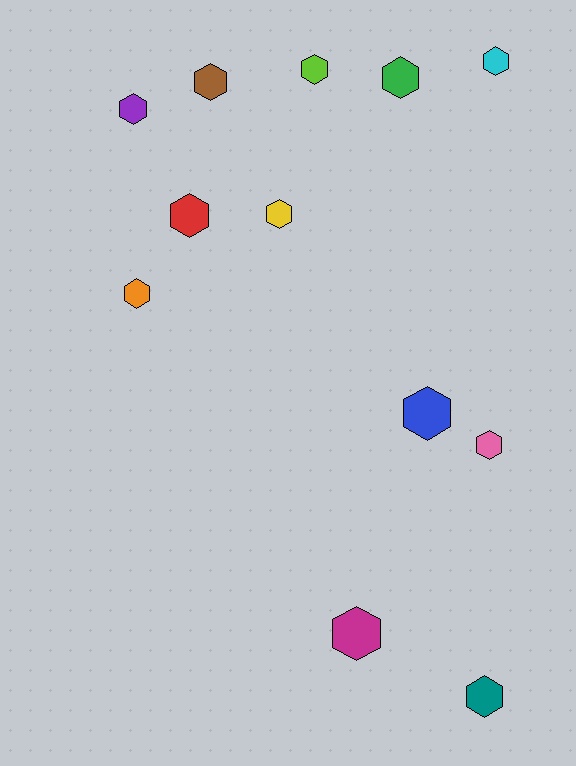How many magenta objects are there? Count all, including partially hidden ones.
There is 1 magenta object.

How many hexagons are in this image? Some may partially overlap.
There are 12 hexagons.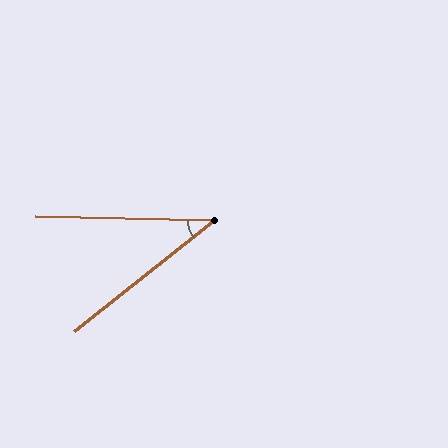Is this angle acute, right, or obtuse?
It is acute.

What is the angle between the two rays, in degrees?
Approximately 40 degrees.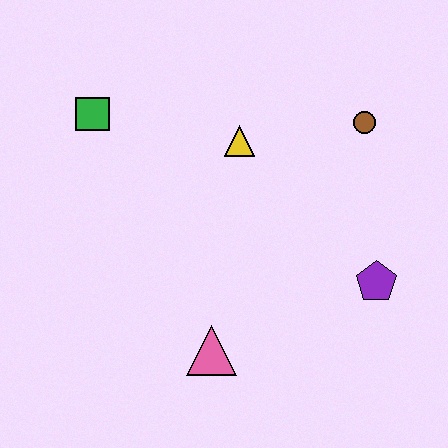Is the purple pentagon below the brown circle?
Yes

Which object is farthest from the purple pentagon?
The green square is farthest from the purple pentagon.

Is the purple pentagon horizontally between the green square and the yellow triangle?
No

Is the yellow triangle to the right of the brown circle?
No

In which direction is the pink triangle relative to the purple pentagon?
The pink triangle is to the left of the purple pentagon.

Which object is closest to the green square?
The yellow triangle is closest to the green square.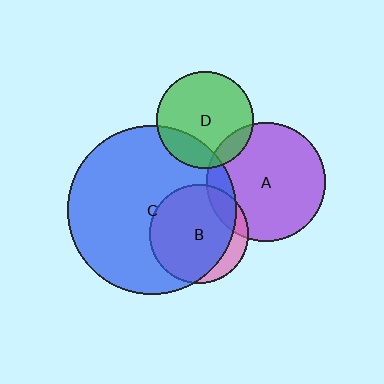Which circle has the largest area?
Circle C (blue).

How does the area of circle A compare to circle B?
Approximately 1.5 times.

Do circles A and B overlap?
Yes.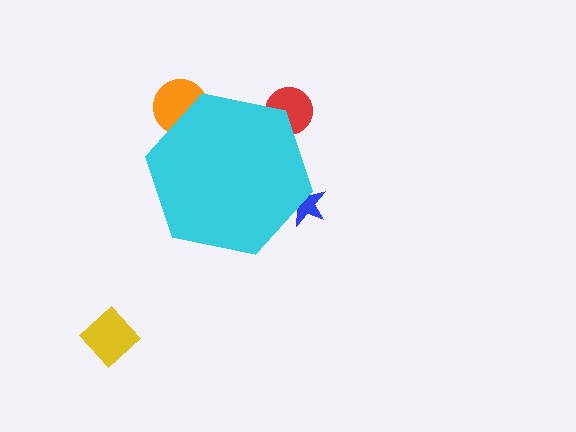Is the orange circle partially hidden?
Yes, the orange circle is partially hidden behind the cyan hexagon.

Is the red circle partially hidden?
Yes, the red circle is partially hidden behind the cyan hexagon.